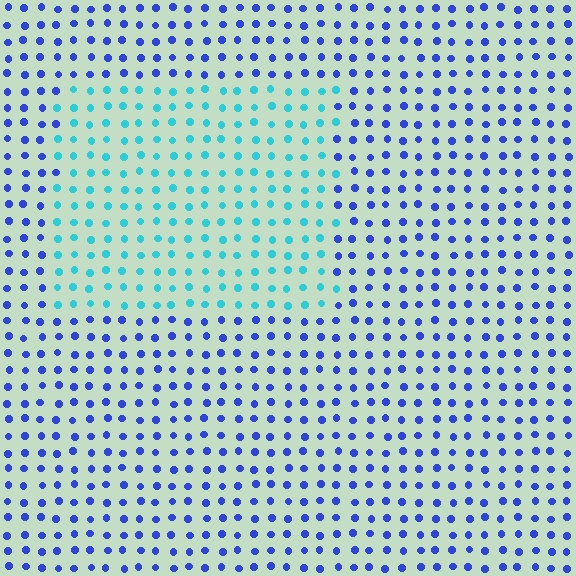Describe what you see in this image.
The image is filled with small blue elements in a uniform arrangement. A rectangle-shaped region is visible where the elements are tinted to a slightly different hue, forming a subtle color boundary.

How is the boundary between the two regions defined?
The boundary is defined purely by a slight shift in hue (about 49 degrees). Spacing, size, and orientation are identical on both sides.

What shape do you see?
I see a rectangle.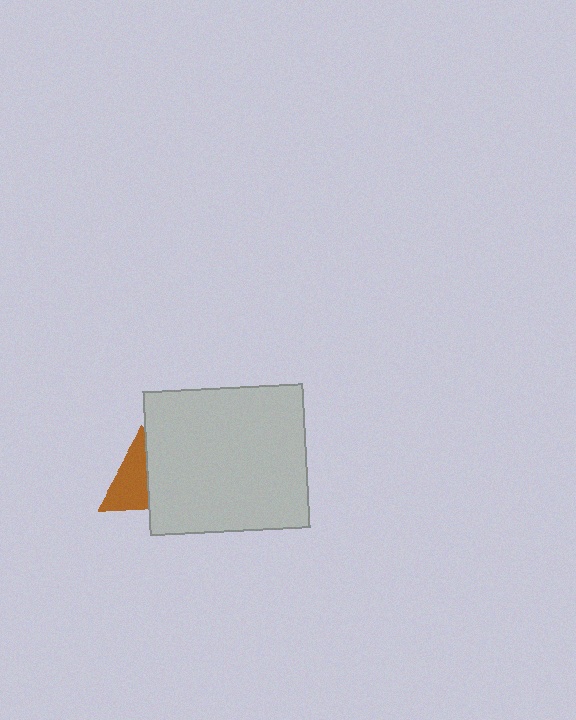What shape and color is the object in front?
The object in front is a light gray rectangle.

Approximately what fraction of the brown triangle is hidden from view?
Roughly 45% of the brown triangle is hidden behind the light gray rectangle.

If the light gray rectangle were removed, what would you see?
You would see the complete brown triangle.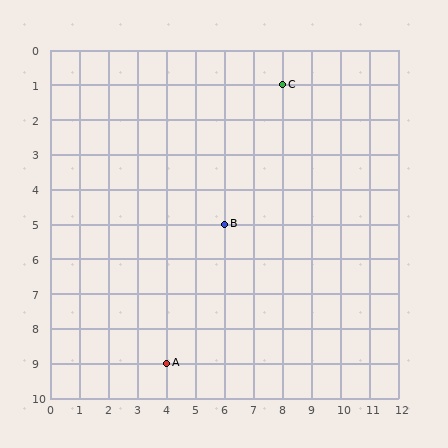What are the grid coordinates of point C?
Point C is at grid coordinates (8, 1).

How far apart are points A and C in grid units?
Points A and C are 4 columns and 8 rows apart (about 8.9 grid units diagonally).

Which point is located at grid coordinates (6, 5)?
Point B is at (6, 5).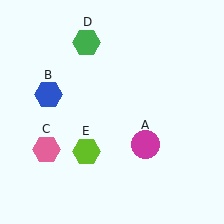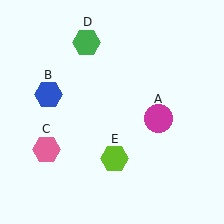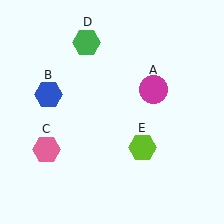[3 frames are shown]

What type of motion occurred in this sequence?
The magenta circle (object A), lime hexagon (object E) rotated counterclockwise around the center of the scene.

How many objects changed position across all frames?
2 objects changed position: magenta circle (object A), lime hexagon (object E).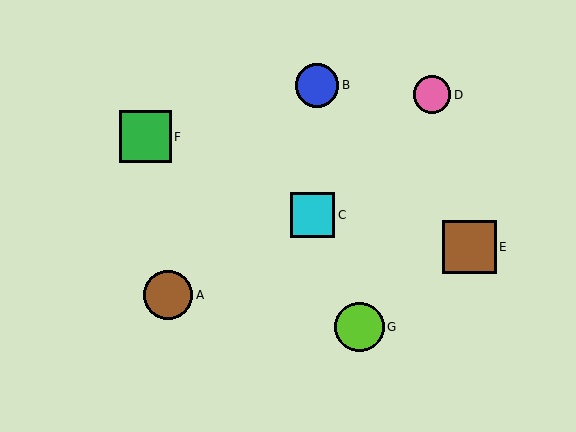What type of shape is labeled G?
Shape G is a lime circle.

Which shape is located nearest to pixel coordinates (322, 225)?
The cyan square (labeled C) at (312, 215) is nearest to that location.